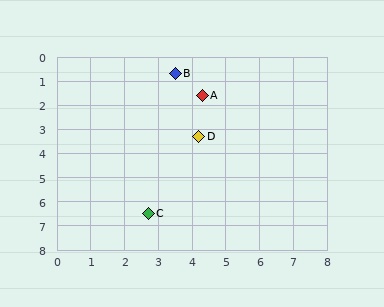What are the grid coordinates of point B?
Point B is at approximately (3.5, 0.7).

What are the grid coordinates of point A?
Point A is at approximately (4.3, 1.6).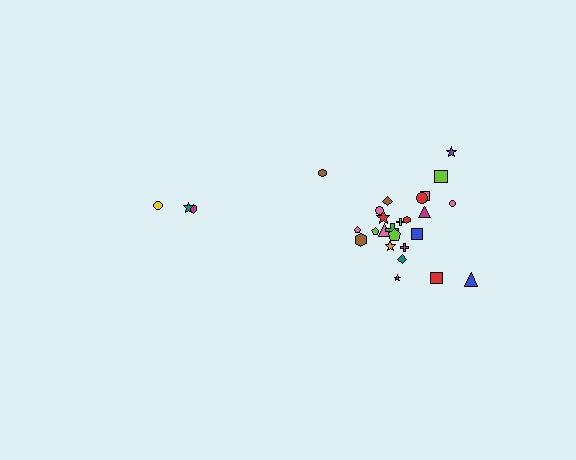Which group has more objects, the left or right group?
The right group.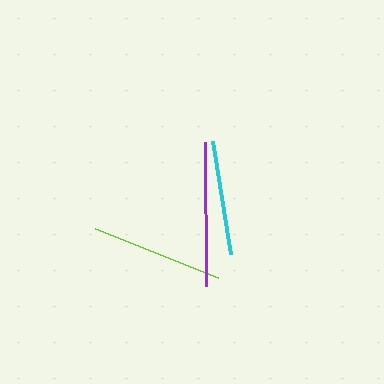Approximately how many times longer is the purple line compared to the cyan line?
The purple line is approximately 1.3 times the length of the cyan line.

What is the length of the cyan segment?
The cyan segment is approximately 115 pixels long.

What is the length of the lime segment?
The lime segment is approximately 133 pixels long.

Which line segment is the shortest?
The cyan line is the shortest at approximately 115 pixels.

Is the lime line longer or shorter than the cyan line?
The lime line is longer than the cyan line.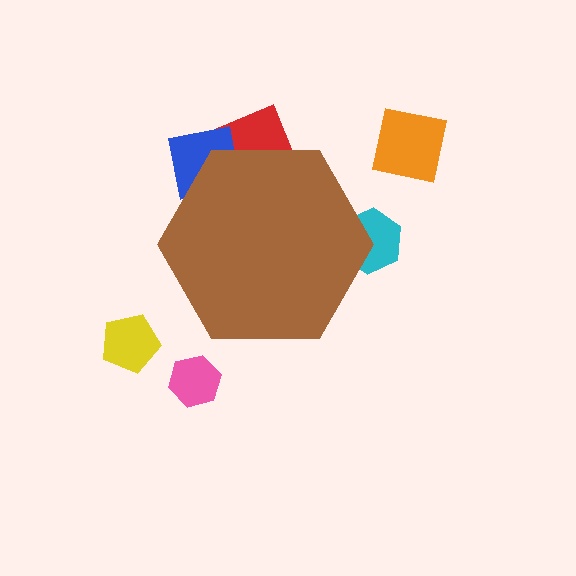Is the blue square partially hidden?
Yes, the blue square is partially hidden behind the brown hexagon.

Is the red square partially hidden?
Yes, the red square is partially hidden behind the brown hexagon.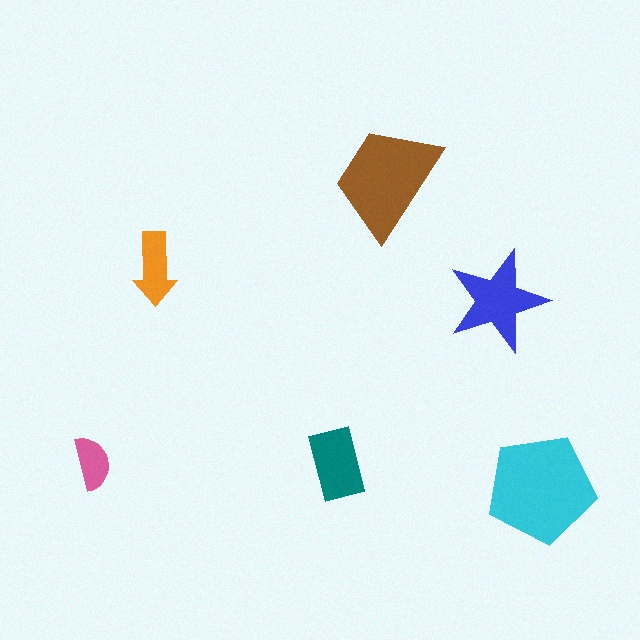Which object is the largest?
The cyan pentagon.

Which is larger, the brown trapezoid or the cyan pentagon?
The cyan pentagon.